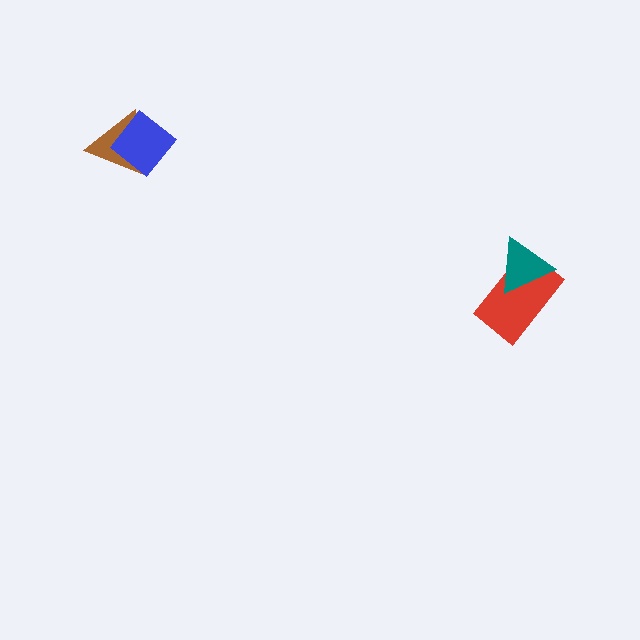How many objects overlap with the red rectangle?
1 object overlaps with the red rectangle.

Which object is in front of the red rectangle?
The teal triangle is in front of the red rectangle.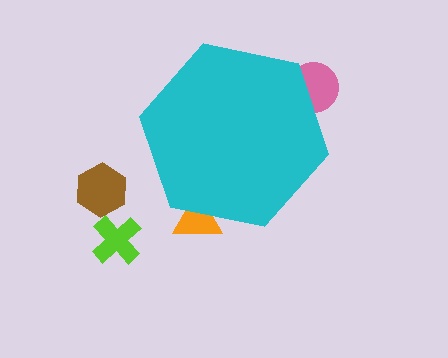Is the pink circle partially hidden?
Yes, the pink circle is partially hidden behind the cyan hexagon.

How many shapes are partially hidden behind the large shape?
2 shapes are partially hidden.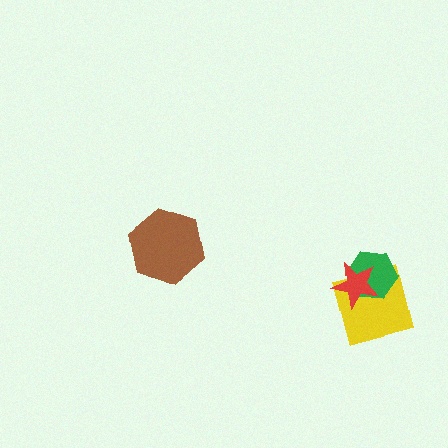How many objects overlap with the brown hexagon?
0 objects overlap with the brown hexagon.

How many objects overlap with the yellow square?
2 objects overlap with the yellow square.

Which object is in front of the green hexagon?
The red star is in front of the green hexagon.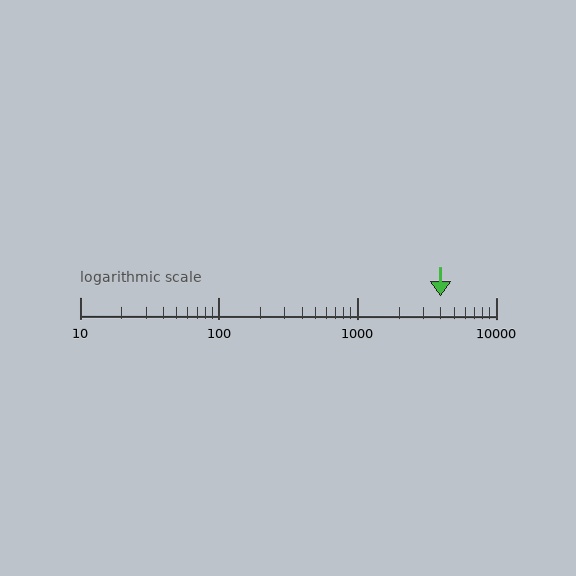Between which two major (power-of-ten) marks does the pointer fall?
The pointer is between 1000 and 10000.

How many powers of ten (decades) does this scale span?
The scale spans 3 decades, from 10 to 10000.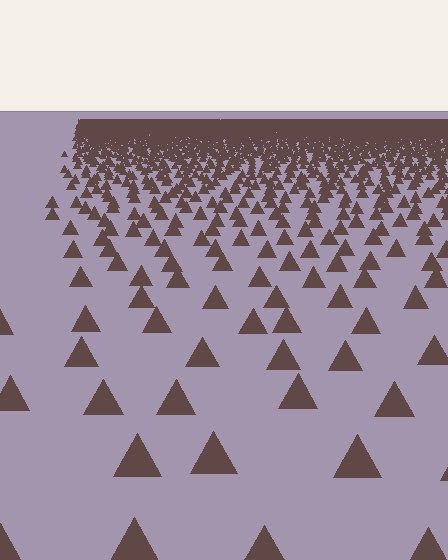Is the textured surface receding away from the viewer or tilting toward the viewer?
The surface is receding away from the viewer. Texture elements get smaller and denser toward the top.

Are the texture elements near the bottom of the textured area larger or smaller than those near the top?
Larger. Near the bottom, elements are closer to the viewer and appear at a bigger on-screen size.